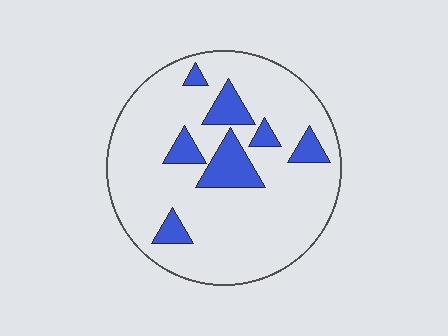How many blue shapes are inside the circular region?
7.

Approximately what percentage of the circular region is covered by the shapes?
Approximately 15%.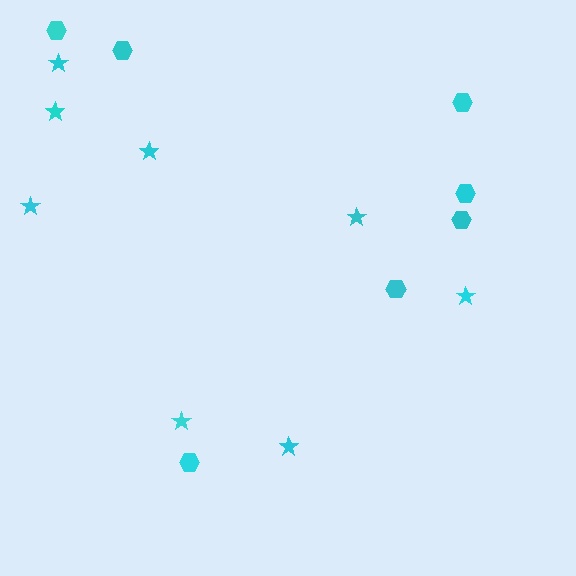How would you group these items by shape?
There are 2 groups: one group of hexagons (7) and one group of stars (8).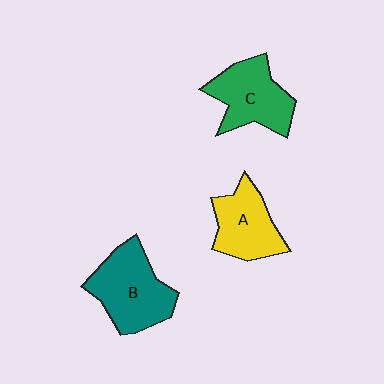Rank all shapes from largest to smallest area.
From largest to smallest: B (teal), C (green), A (yellow).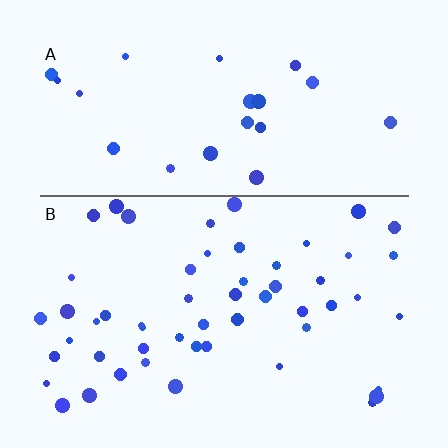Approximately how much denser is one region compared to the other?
Approximately 2.3× — region B over region A.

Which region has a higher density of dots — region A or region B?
B (the bottom).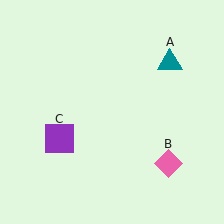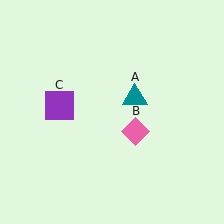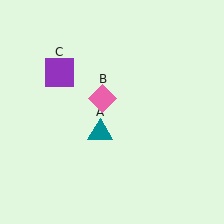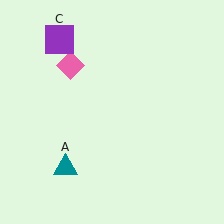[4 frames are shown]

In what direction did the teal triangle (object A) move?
The teal triangle (object A) moved down and to the left.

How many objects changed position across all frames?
3 objects changed position: teal triangle (object A), pink diamond (object B), purple square (object C).